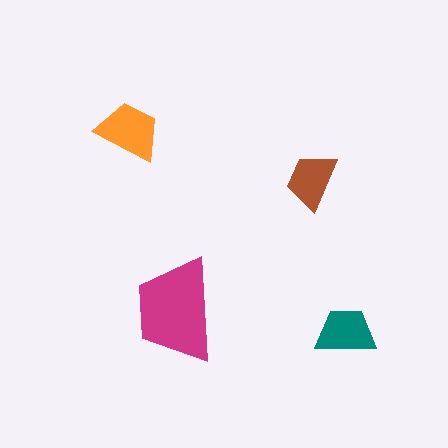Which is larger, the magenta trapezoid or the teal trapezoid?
The magenta one.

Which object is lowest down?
The teal trapezoid is bottommost.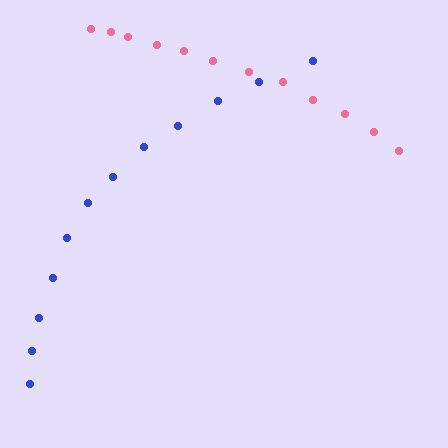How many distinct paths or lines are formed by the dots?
There are 2 distinct paths.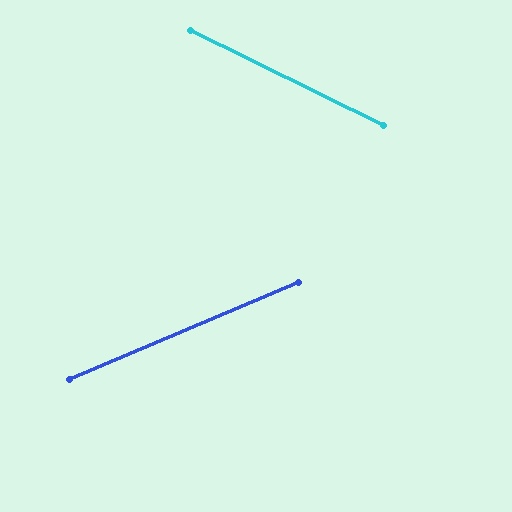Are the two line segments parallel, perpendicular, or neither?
Neither parallel nor perpendicular — they differ by about 49°.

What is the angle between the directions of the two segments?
Approximately 49 degrees.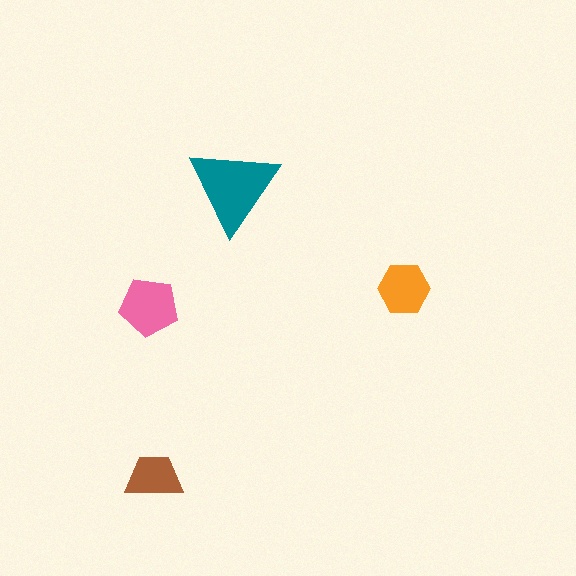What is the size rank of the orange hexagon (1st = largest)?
3rd.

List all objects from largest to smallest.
The teal triangle, the pink pentagon, the orange hexagon, the brown trapezoid.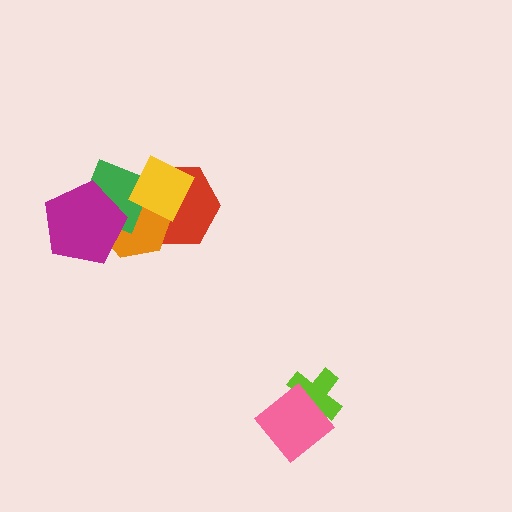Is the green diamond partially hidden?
Yes, it is partially covered by another shape.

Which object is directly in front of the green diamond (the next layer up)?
The yellow diamond is directly in front of the green diamond.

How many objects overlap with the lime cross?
1 object overlaps with the lime cross.